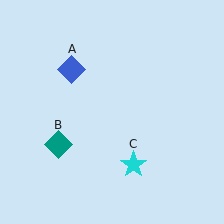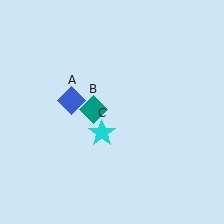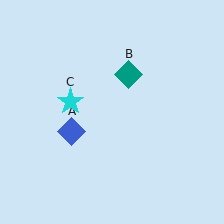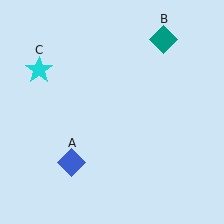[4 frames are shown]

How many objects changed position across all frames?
3 objects changed position: blue diamond (object A), teal diamond (object B), cyan star (object C).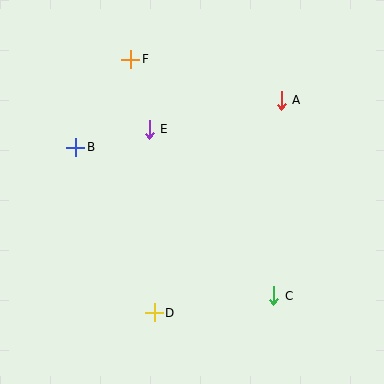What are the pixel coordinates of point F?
Point F is at (131, 59).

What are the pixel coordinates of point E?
Point E is at (149, 130).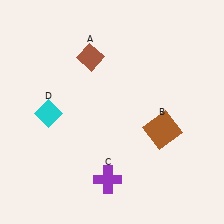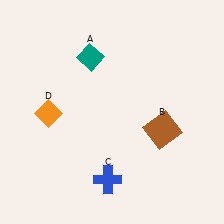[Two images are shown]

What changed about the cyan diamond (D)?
In Image 1, D is cyan. In Image 2, it changed to orange.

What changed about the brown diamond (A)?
In Image 1, A is brown. In Image 2, it changed to teal.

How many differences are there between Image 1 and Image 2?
There are 3 differences between the two images.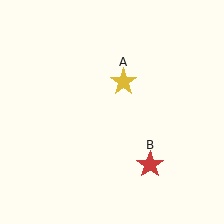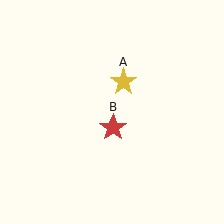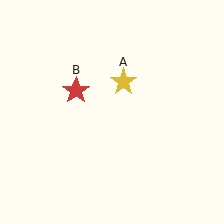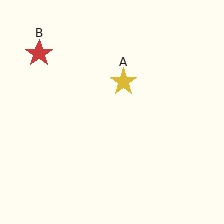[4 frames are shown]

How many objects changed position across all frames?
1 object changed position: red star (object B).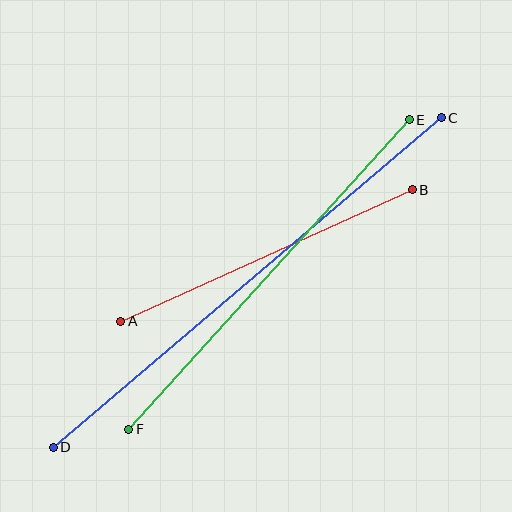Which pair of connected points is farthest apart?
Points C and D are farthest apart.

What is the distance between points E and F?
The distance is approximately 418 pixels.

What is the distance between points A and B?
The distance is approximately 319 pixels.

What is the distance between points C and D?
The distance is approximately 509 pixels.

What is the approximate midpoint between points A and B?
The midpoint is at approximately (266, 255) pixels.